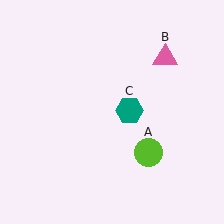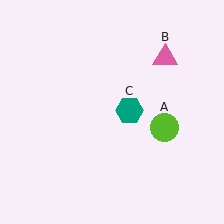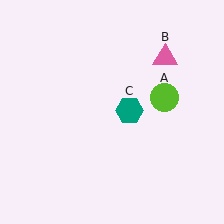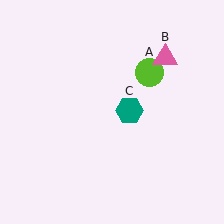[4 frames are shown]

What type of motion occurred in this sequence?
The lime circle (object A) rotated counterclockwise around the center of the scene.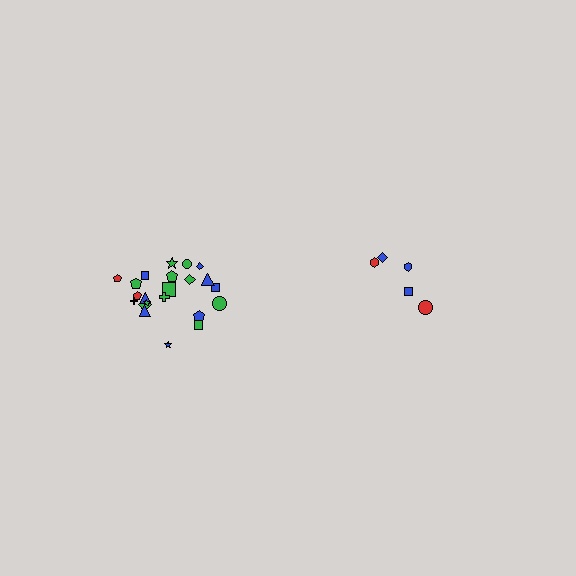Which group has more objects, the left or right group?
The left group.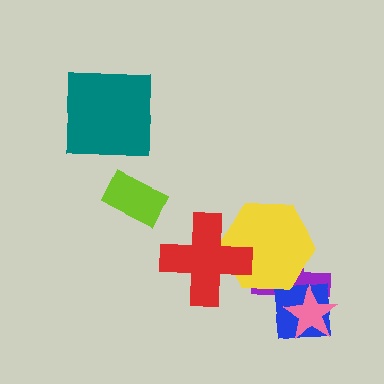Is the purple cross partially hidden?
Yes, it is partially covered by another shape.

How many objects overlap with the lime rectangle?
0 objects overlap with the lime rectangle.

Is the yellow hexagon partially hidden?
Yes, it is partially covered by another shape.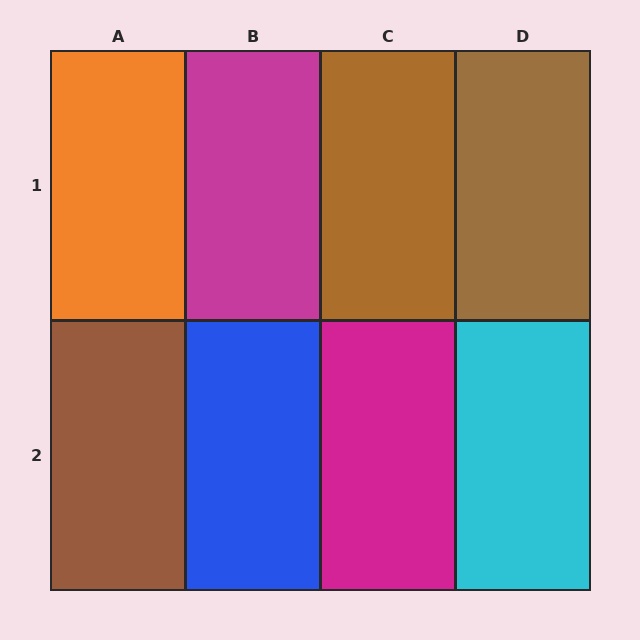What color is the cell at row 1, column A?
Orange.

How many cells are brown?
3 cells are brown.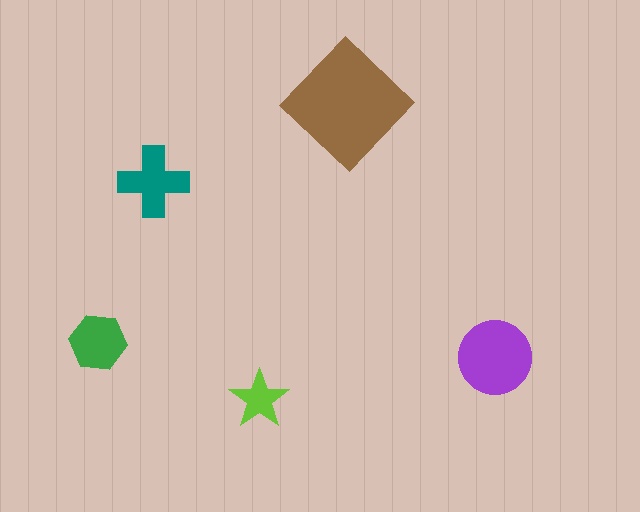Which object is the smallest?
The lime star.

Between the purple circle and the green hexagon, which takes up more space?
The purple circle.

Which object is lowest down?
The lime star is bottommost.